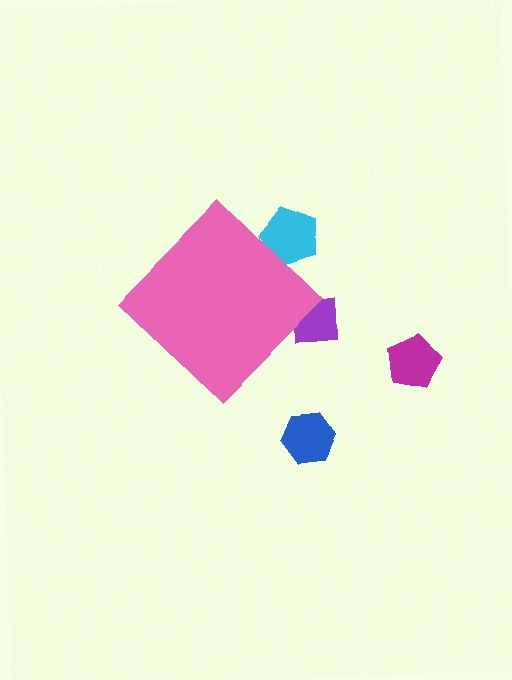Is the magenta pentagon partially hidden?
No, the magenta pentagon is fully visible.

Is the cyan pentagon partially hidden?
Yes, the cyan pentagon is partially hidden behind the pink diamond.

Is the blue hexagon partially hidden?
No, the blue hexagon is fully visible.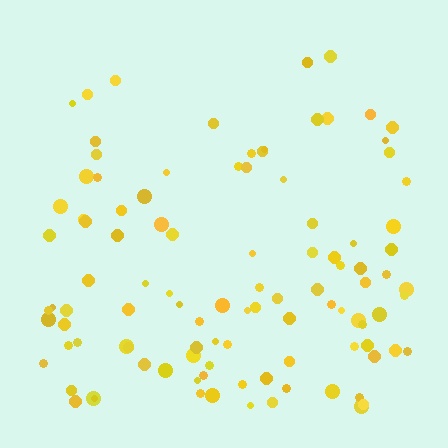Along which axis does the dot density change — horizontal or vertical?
Vertical.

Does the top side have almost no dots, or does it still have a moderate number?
Still a moderate number, just noticeably fewer than the bottom.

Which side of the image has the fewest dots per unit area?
The top.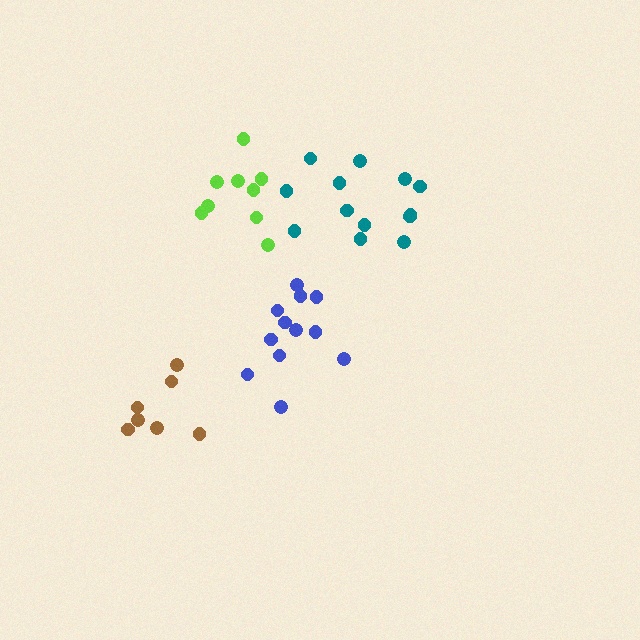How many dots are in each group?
Group 1: 12 dots, Group 2: 13 dots, Group 3: 7 dots, Group 4: 9 dots (41 total).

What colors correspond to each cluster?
The clusters are colored: blue, teal, brown, lime.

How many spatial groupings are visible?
There are 4 spatial groupings.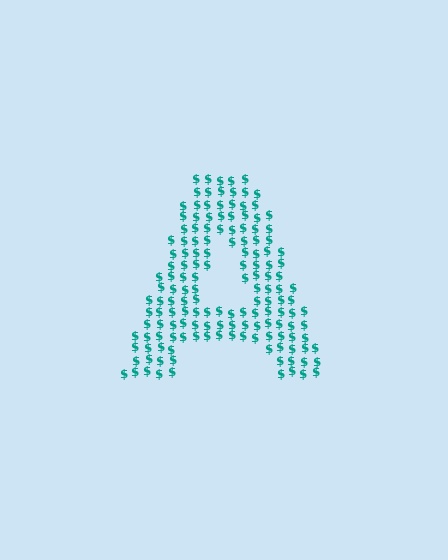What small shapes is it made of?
It is made of small dollar signs.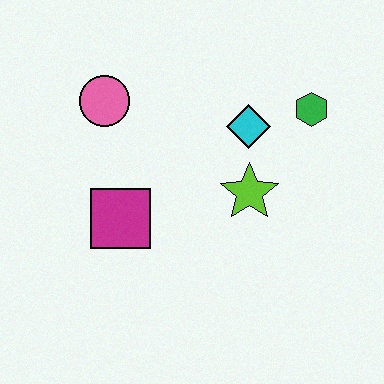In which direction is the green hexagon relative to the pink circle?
The green hexagon is to the right of the pink circle.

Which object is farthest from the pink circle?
The green hexagon is farthest from the pink circle.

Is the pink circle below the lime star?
No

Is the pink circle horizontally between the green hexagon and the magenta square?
No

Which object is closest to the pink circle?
The magenta square is closest to the pink circle.